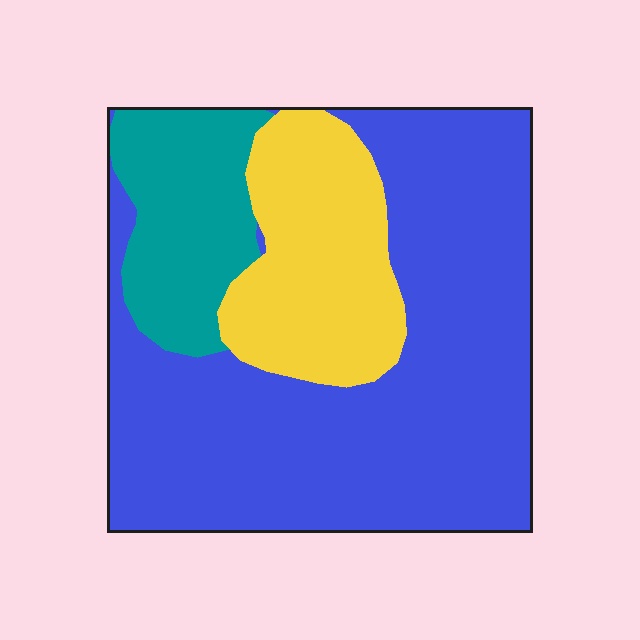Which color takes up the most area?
Blue, at roughly 65%.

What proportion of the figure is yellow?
Yellow takes up about one fifth (1/5) of the figure.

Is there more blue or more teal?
Blue.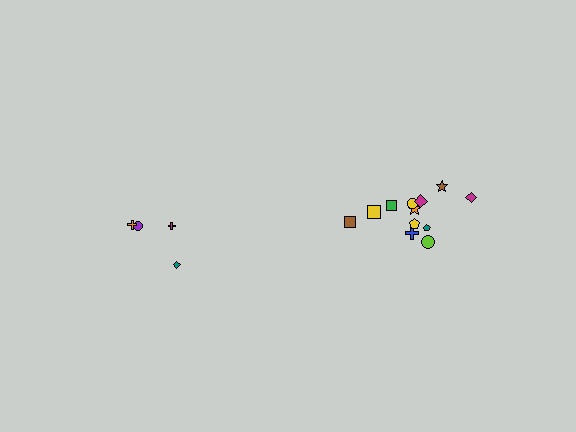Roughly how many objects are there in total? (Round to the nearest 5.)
Roughly 15 objects in total.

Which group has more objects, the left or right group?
The right group.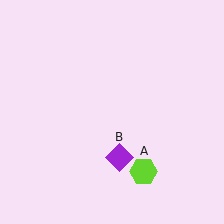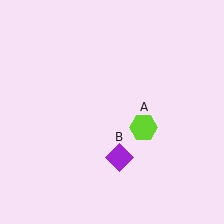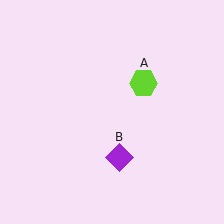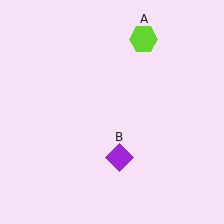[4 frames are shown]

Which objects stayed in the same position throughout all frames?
Purple diamond (object B) remained stationary.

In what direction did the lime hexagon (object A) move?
The lime hexagon (object A) moved up.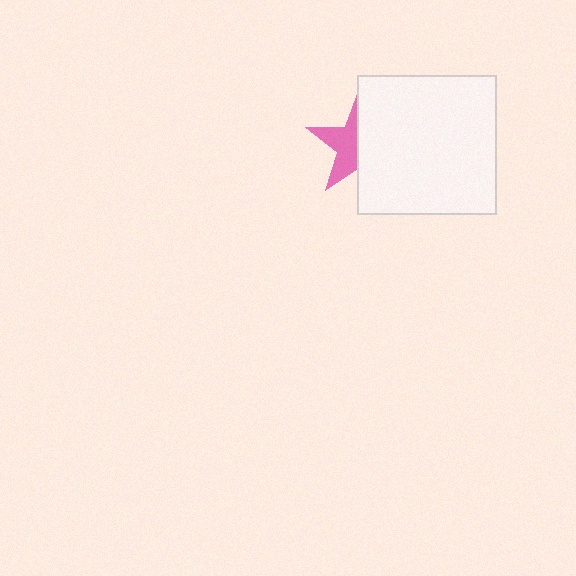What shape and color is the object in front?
The object in front is a white square.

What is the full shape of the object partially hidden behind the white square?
The partially hidden object is a pink star.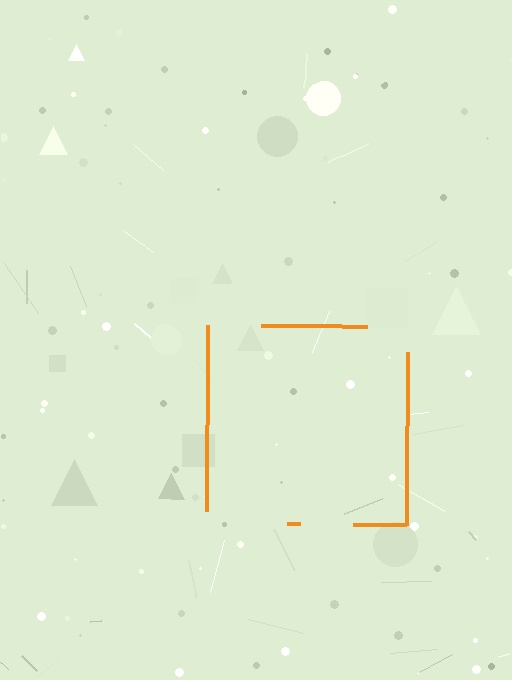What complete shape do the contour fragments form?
The contour fragments form a square.